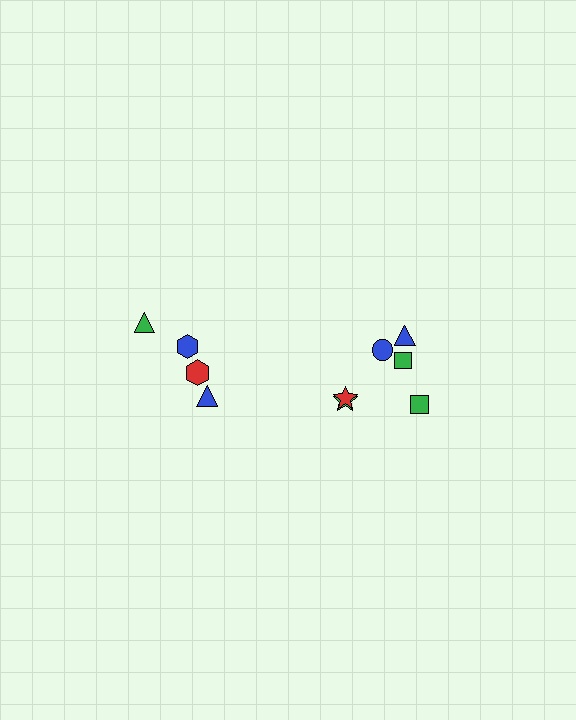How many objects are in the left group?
There are 4 objects.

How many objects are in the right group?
There are 6 objects.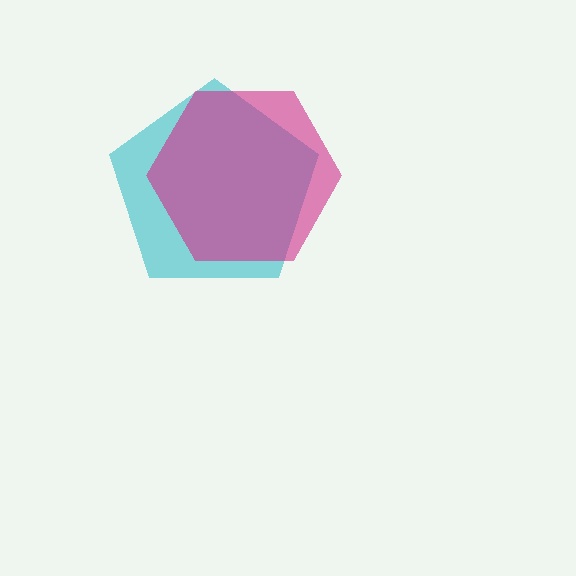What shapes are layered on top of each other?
The layered shapes are: a cyan pentagon, a magenta hexagon.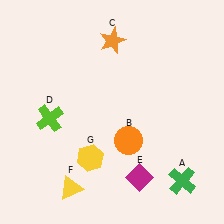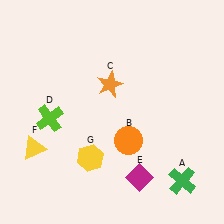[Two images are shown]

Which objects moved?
The objects that moved are: the orange star (C), the yellow triangle (F).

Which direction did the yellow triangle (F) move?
The yellow triangle (F) moved up.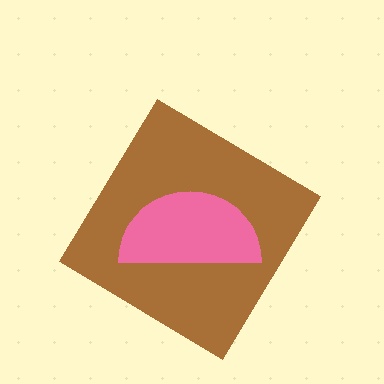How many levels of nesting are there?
2.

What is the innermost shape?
The pink semicircle.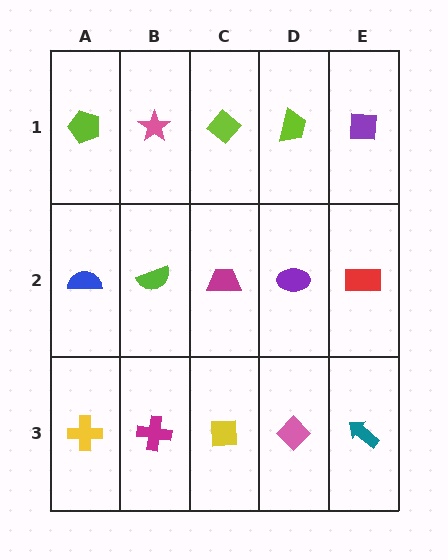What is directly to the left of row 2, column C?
A lime semicircle.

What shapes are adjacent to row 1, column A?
A blue semicircle (row 2, column A), a pink star (row 1, column B).